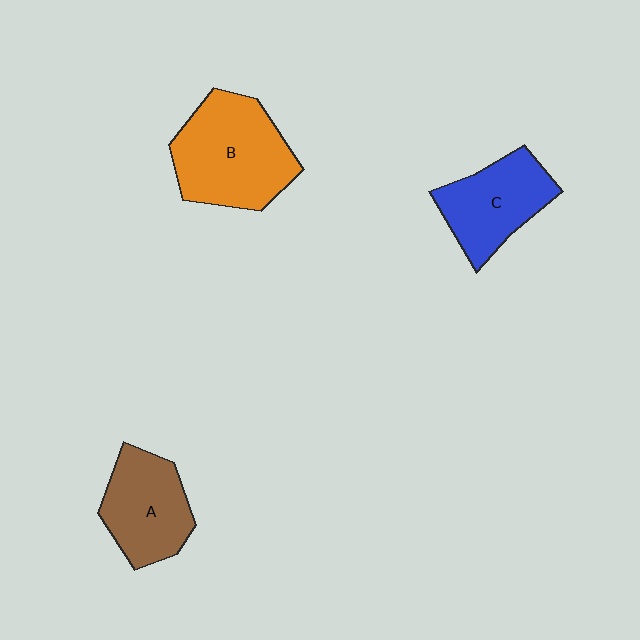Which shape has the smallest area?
Shape A (brown).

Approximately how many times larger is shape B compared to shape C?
Approximately 1.4 times.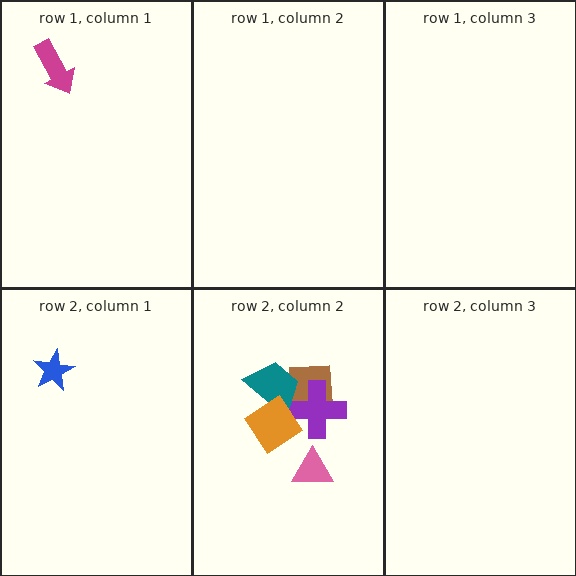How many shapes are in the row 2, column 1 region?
1.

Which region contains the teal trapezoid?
The row 2, column 2 region.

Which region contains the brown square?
The row 2, column 2 region.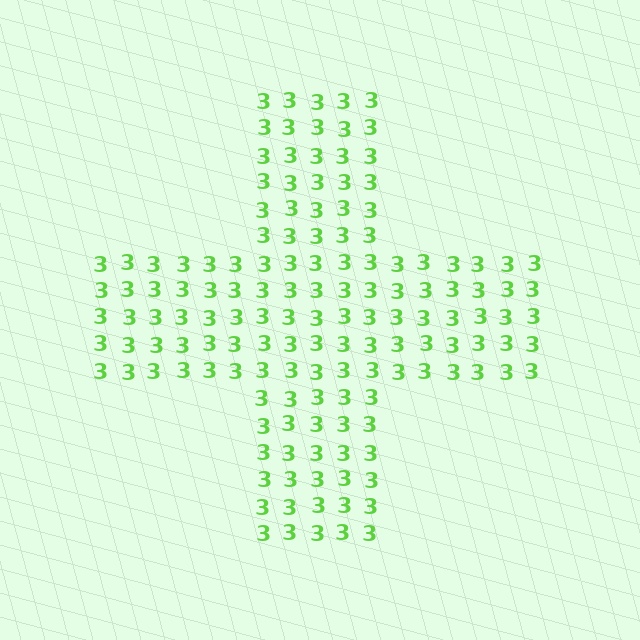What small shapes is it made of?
It is made of small digit 3's.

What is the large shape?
The large shape is a cross.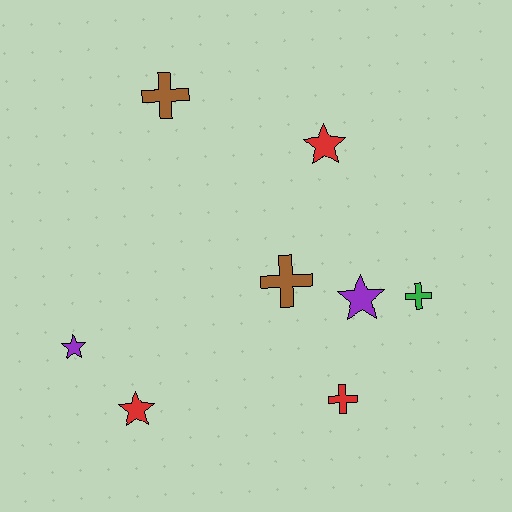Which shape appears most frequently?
Star, with 4 objects.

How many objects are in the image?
There are 8 objects.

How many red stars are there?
There are 2 red stars.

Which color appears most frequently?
Red, with 3 objects.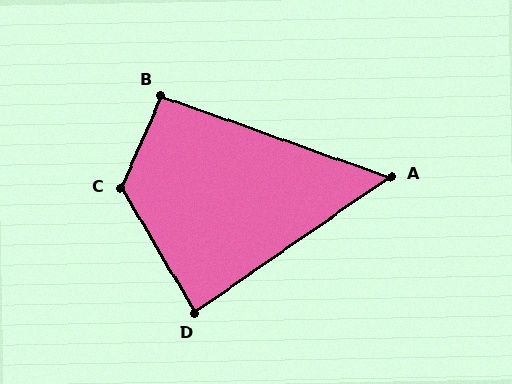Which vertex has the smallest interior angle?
A, at approximately 54 degrees.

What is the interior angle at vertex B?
Approximately 94 degrees (approximately right).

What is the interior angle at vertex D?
Approximately 86 degrees (approximately right).